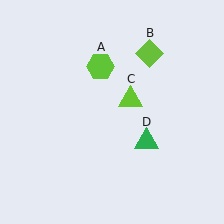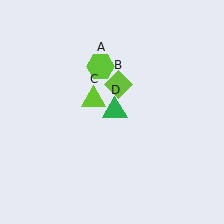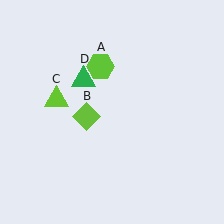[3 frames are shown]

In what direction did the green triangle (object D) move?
The green triangle (object D) moved up and to the left.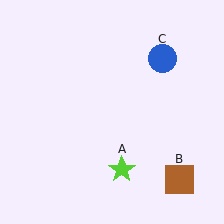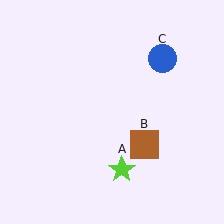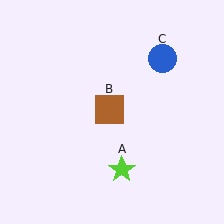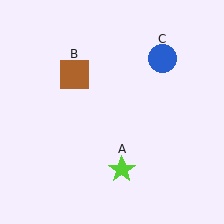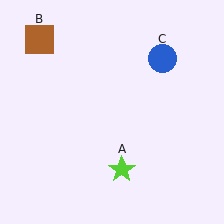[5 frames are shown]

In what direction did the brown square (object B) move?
The brown square (object B) moved up and to the left.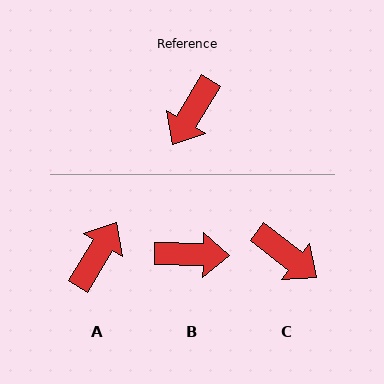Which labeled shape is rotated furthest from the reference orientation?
A, about 180 degrees away.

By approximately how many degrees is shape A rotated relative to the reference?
Approximately 180 degrees counter-clockwise.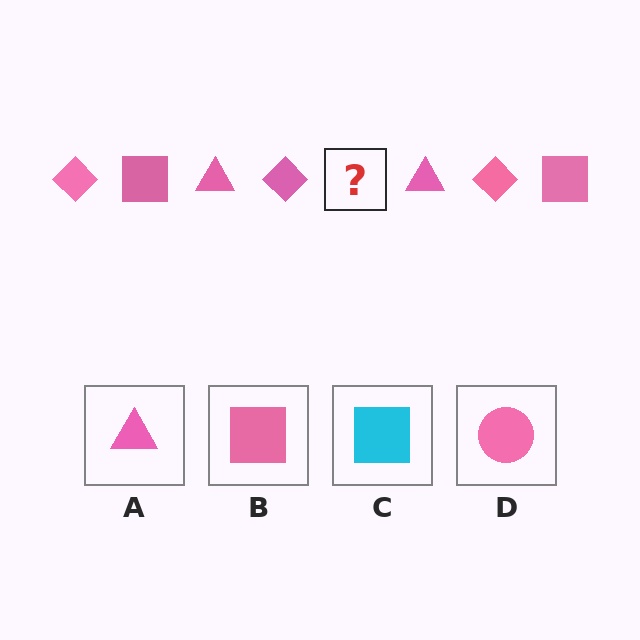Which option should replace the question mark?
Option B.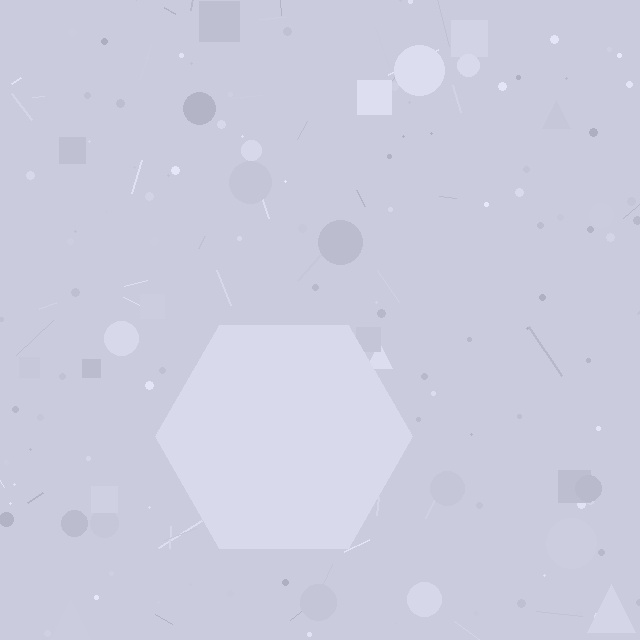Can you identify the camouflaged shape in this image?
The camouflaged shape is a hexagon.